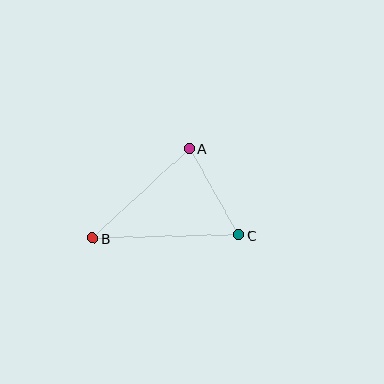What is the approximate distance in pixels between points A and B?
The distance between A and B is approximately 132 pixels.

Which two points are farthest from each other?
Points B and C are farthest from each other.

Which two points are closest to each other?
Points A and C are closest to each other.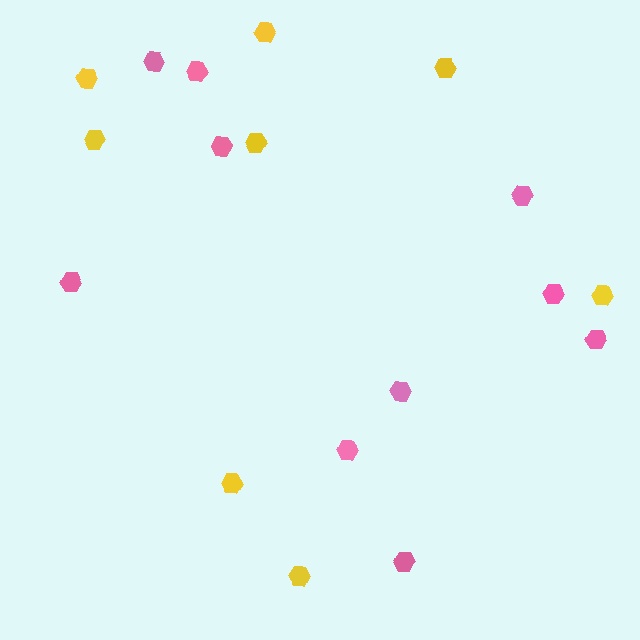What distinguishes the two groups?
There are 2 groups: one group of pink hexagons (10) and one group of yellow hexagons (8).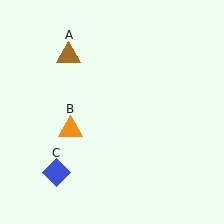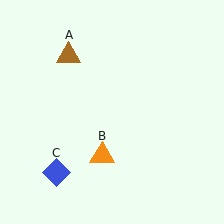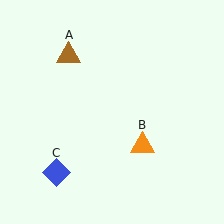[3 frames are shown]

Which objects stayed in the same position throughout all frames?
Brown triangle (object A) and blue diamond (object C) remained stationary.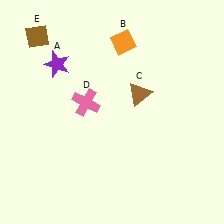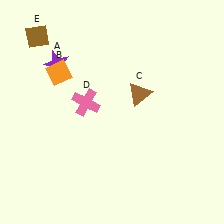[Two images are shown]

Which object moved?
The orange diamond (B) moved left.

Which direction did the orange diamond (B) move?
The orange diamond (B) moved left.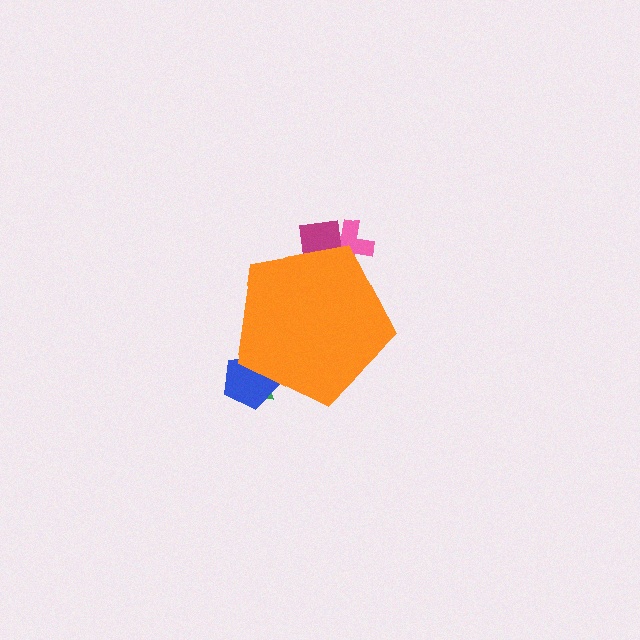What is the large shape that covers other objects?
An orange pentagon.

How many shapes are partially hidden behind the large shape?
4 shapes are partially hidden.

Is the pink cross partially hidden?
Yes, the pink cross is partially hidden behind the orange pentagon.